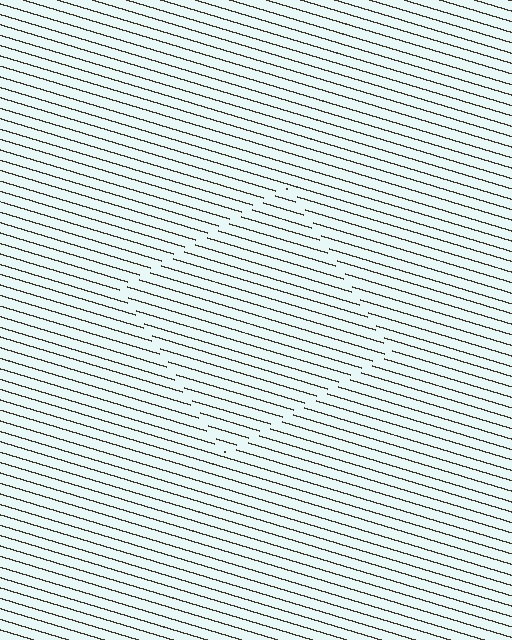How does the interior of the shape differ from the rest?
The interior of the shape contains the same grating, shifted by half a period — the contour is defined by the phase discontinuity where line-ends from the inner and outer gratings abut.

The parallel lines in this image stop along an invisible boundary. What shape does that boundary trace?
An illusory square. The interior of the shape contains the same grating, shifted by half a period — the contour is defined by the phase discontinuity where line-ends from the inner and outer gratings abut.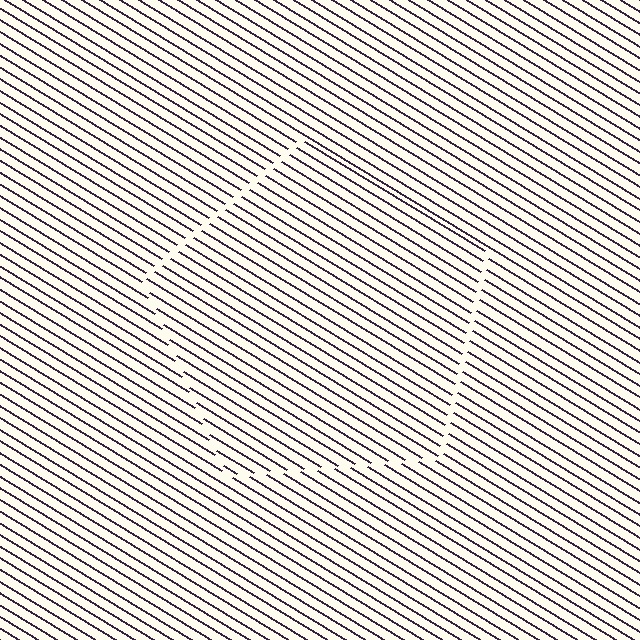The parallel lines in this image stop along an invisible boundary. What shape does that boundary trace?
An illusory pentagon. The interior of the shape contains the same grating, shifted by half a period — the contour is defined by the phase discontinuity where line-ends from the inner and outer gratings abut.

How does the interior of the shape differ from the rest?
The interior of the shape contains the same grating, shifted by half a period — the contour is defined by the phase discontinuity where line-ends from the inner and outer gratings abut.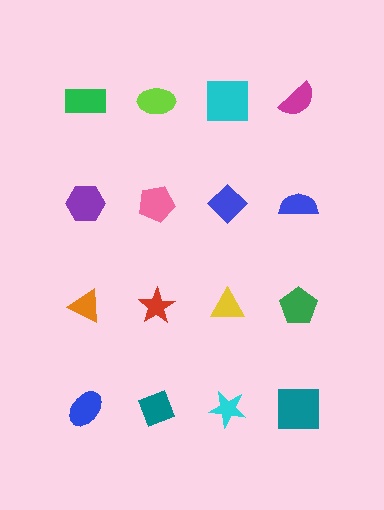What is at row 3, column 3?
A yellow triangle.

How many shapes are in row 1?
4 shapes.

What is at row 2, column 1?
A purple hexagon.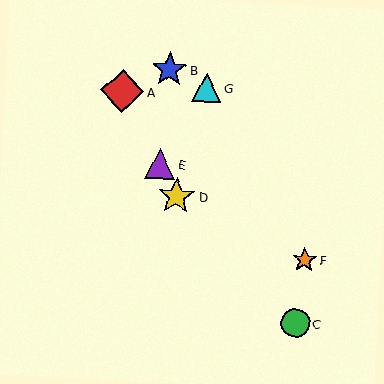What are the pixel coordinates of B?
Object B is at (169, 69).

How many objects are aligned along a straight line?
3 objects (A, D, E) are aligned along a straight line.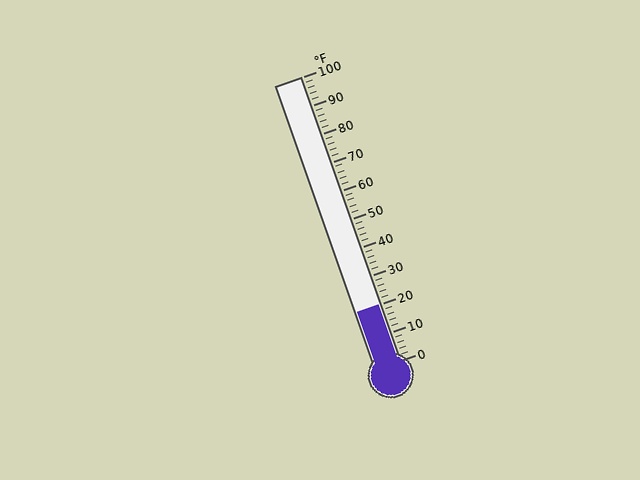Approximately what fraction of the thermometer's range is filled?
The thermometer is filled to approximately 20% of its range.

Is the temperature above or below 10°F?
The temperature is above 10°F.